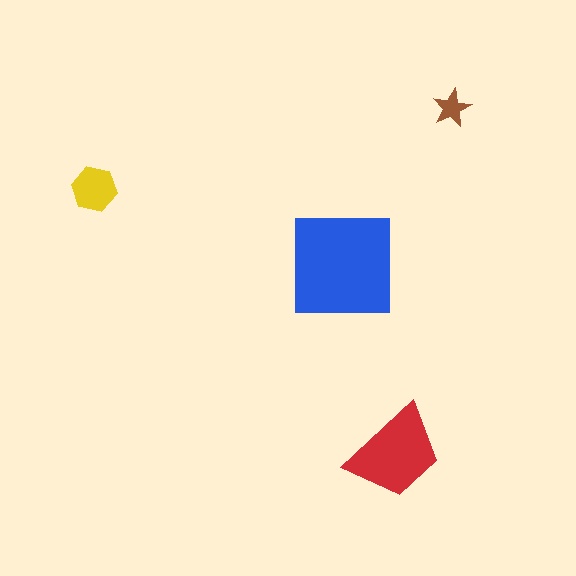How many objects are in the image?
There are 4 objects in the image.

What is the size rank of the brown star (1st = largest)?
4th.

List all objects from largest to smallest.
The blue square, the red trapezoid, the yellow hexagon, the brown star.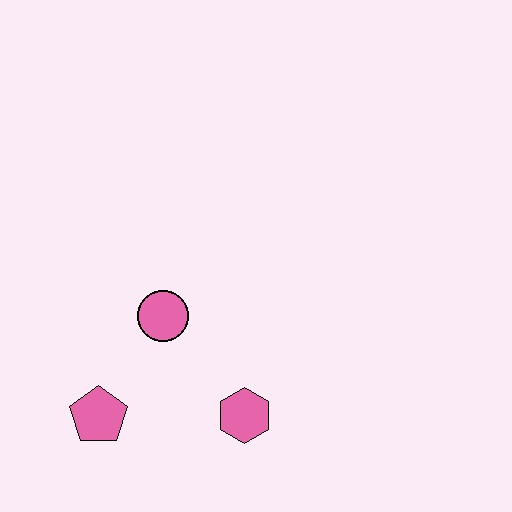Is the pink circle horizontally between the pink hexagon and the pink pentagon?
Yes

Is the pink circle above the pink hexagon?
Yes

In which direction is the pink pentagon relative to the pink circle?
The pink pentagon is below the pink circle.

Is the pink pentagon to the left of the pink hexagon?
Yes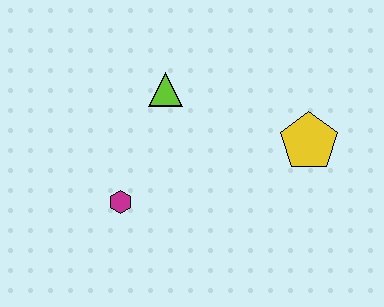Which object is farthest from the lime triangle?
The yellow pentagon is farthest from the lime triangle.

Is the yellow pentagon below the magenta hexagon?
No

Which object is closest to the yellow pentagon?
The lime triangle is closest to the yellow pentagon.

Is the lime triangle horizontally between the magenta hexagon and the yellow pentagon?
Yes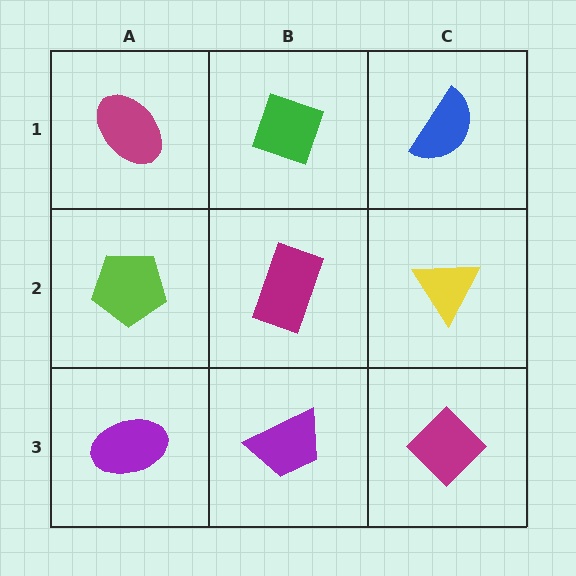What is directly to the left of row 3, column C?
A purple trapezoid.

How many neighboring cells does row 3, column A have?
2.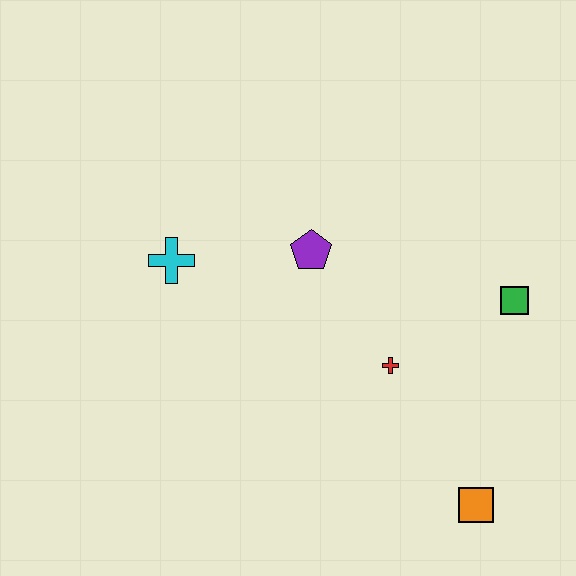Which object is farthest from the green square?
The cyan cross is farthest from the green square.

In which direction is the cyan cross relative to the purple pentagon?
The cyan cross is to the left of the purple pentagon.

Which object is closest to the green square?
The red cross is closest to the green square.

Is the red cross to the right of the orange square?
No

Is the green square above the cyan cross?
No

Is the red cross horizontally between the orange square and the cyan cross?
Yes